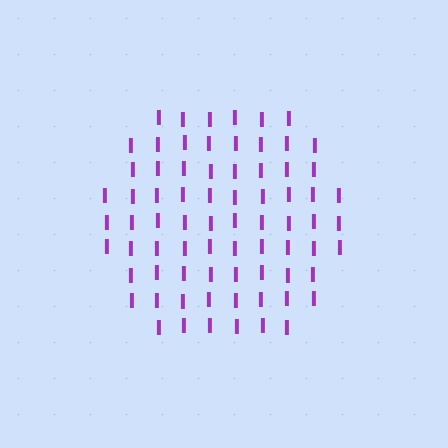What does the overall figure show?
The overall figure shows a circle.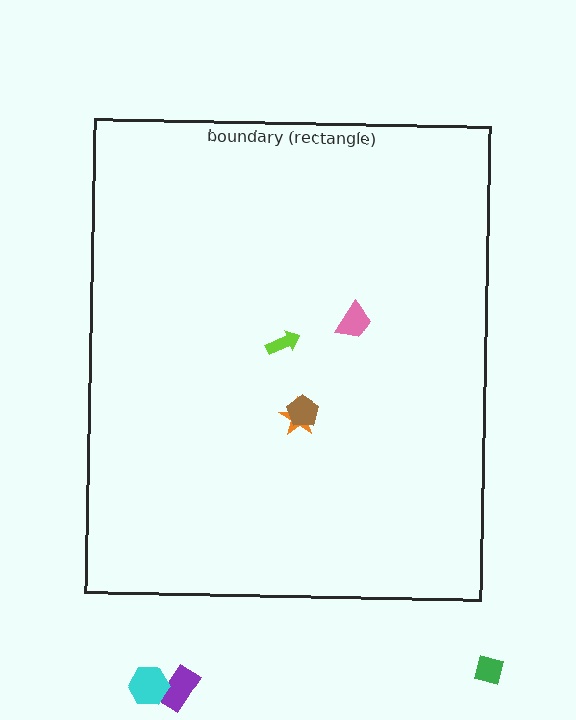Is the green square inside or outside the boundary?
Outside.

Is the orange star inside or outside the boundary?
Inside.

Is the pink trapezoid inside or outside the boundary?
Inside.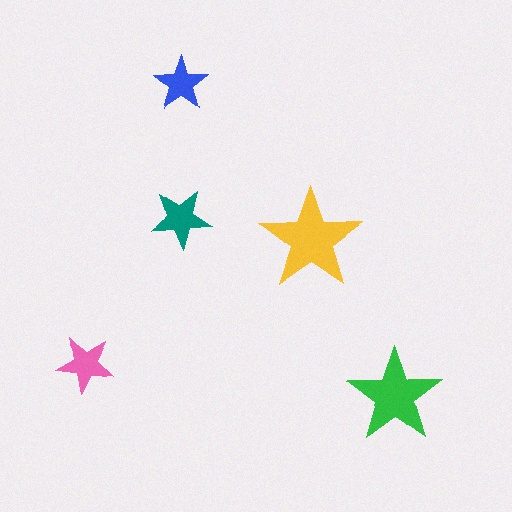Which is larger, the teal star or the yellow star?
The yellow one.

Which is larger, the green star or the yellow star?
The yellow one.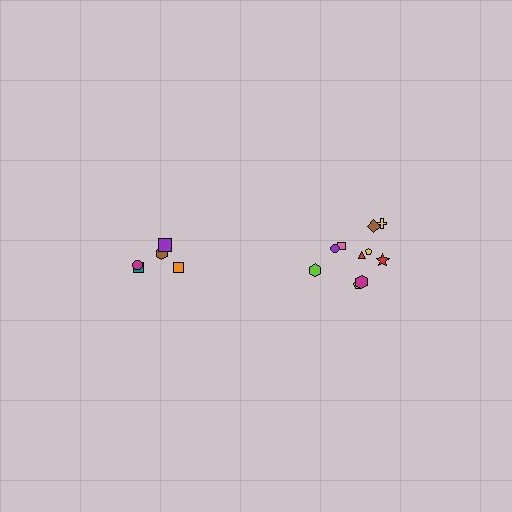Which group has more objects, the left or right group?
The right group.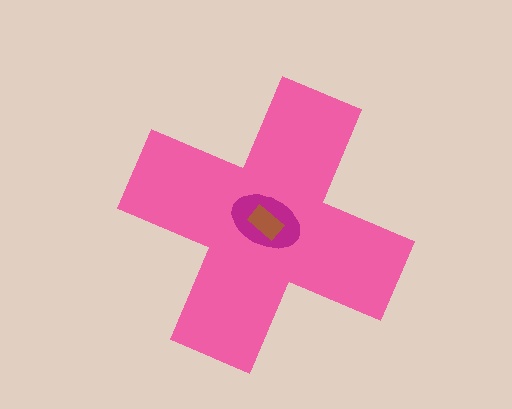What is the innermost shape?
The brown rectangle.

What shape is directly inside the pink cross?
The magenta ellipse.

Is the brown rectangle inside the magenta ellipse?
Yes.